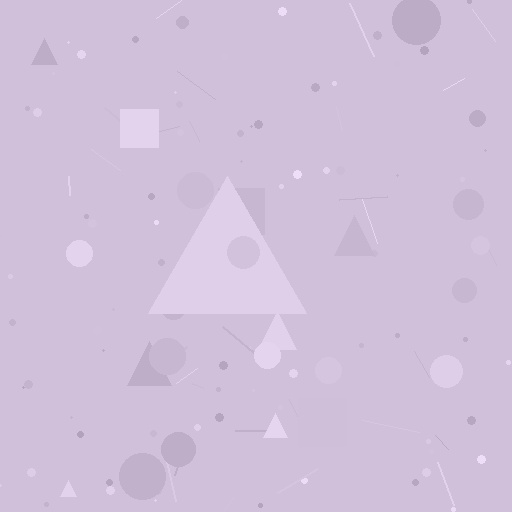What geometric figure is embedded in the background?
A triangle is embedded in the background.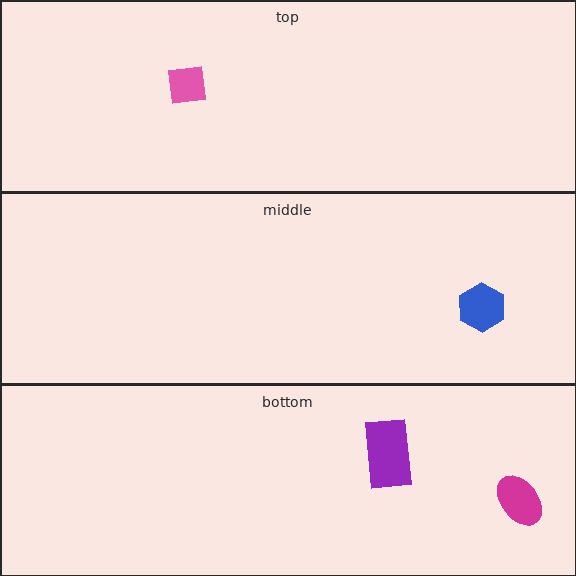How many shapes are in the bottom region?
2.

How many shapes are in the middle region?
1.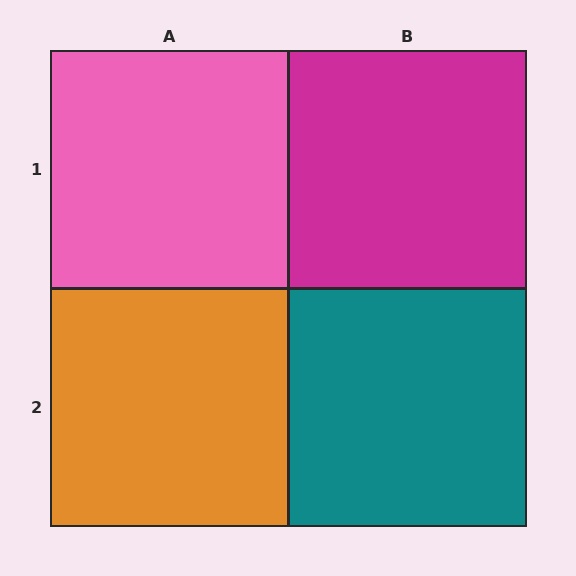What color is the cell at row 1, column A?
Pink.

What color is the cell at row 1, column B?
Magenta.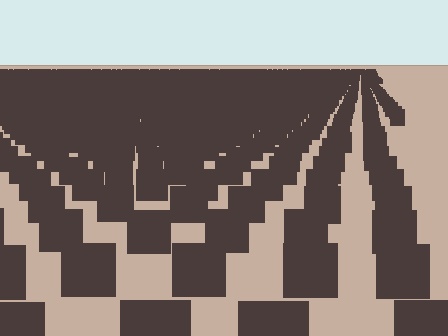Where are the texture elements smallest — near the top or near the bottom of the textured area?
Near the top.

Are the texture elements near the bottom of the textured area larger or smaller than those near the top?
Larger. Near the bottom, elements are closer to the viewer and appear at a bigger on-screen size.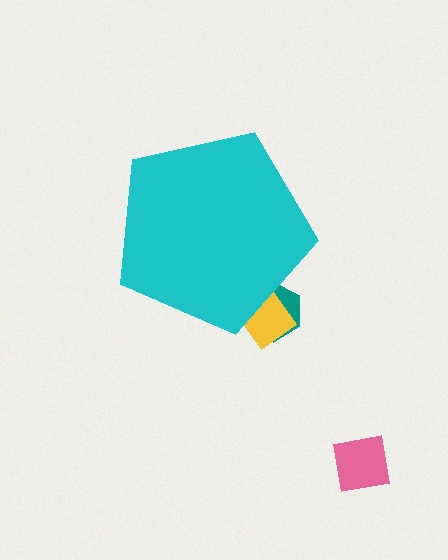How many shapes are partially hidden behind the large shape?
2 shapes are partially hidden.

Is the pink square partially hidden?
No, the pink square is fully visible.